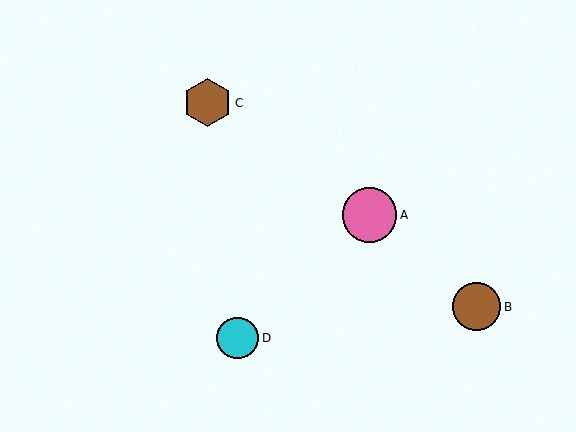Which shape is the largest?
The pink circle (labeled A) is the largest.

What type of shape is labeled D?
Shape D is a cyan circle.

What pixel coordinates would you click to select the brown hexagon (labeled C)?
Click at (207, 103) to select the brown hexagon C.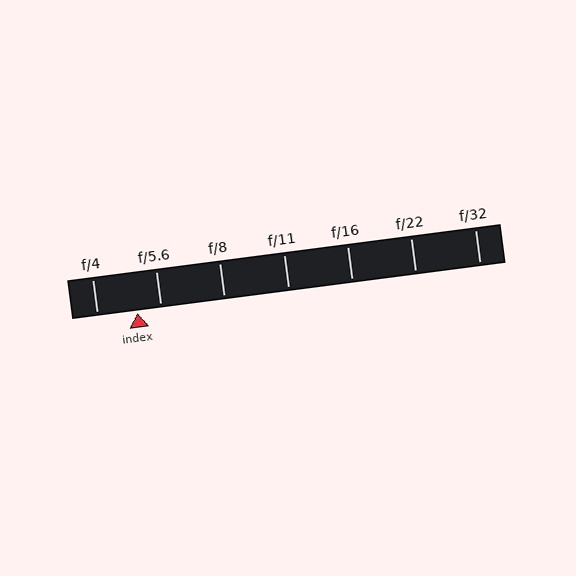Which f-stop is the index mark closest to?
The index mark is closest to f/5.6.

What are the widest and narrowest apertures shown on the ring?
The widest aperture shown is f/4 and the narrowest is f/32.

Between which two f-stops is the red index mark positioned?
The index mark is between f/4 and f/5.6.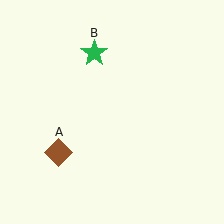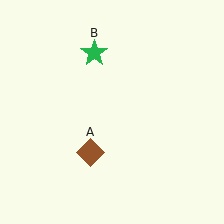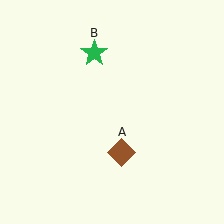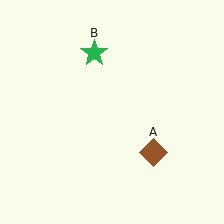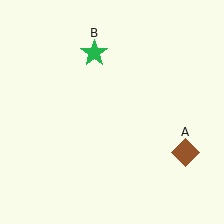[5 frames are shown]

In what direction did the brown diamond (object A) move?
The brown diamond (object A) moved right.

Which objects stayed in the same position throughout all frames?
Green star (object B) remained stationary.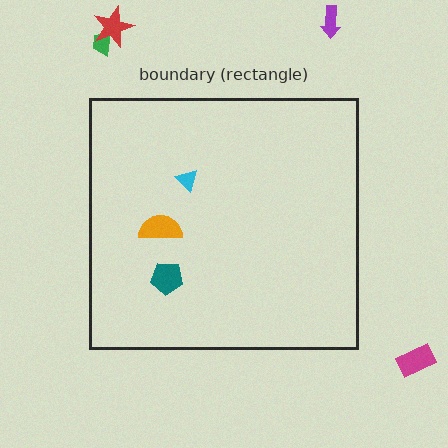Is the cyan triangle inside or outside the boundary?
Inside.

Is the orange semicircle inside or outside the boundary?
Inside.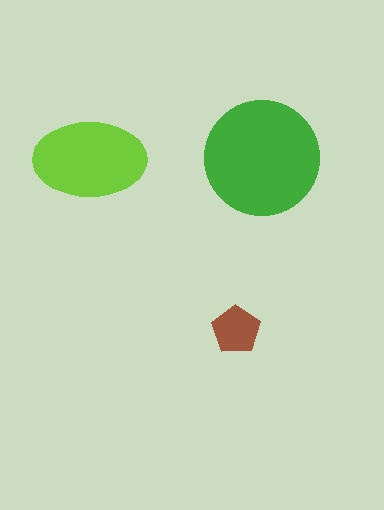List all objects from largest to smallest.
The green circle, the lime ellipse, the brown pentagon.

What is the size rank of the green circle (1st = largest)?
1st.